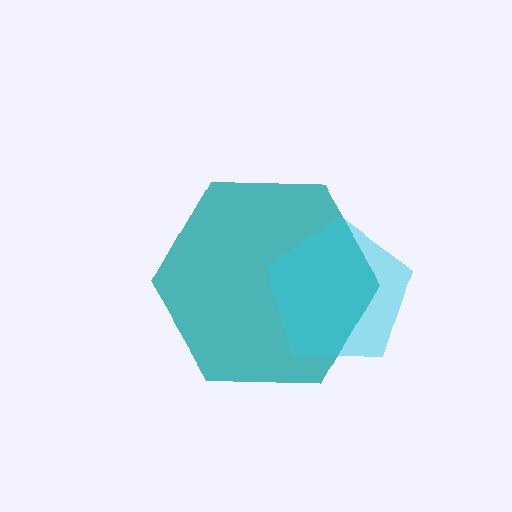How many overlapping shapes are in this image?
There are 2 overlapping shapes in the image.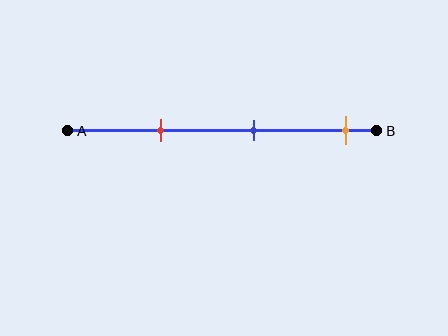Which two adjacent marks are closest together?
The red and blue marks are the closest adjacent pair.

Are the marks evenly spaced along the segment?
Yes, the marks are approximately evenly spaced.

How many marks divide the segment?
There are 3 marks dividing the segment.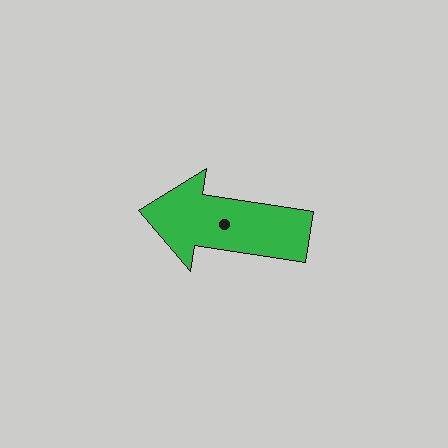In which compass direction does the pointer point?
West.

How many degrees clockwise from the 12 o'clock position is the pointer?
Approximately 279 degrees.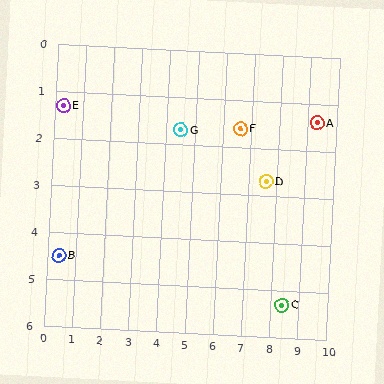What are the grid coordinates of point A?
Point A is at approximately (9.3, 1.4).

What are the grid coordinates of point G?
Point G is at approximately (4.5, 1.7).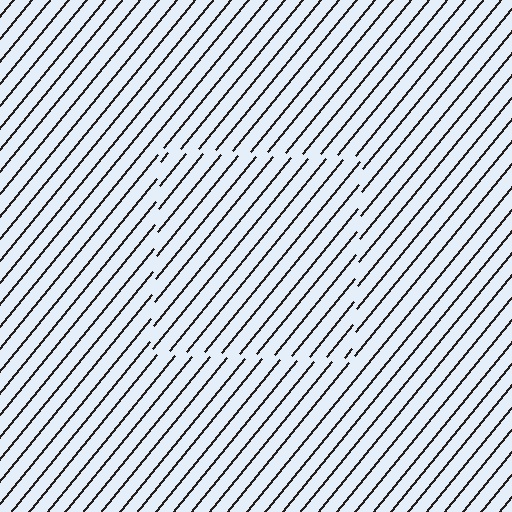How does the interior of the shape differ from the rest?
The interior of the shape contains the same grating, shifted by half a period — the contour is defined by the phase discontinuity where line-ends from the inner and outer gratings abut.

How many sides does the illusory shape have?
4 sides — the line-ends trace a square.